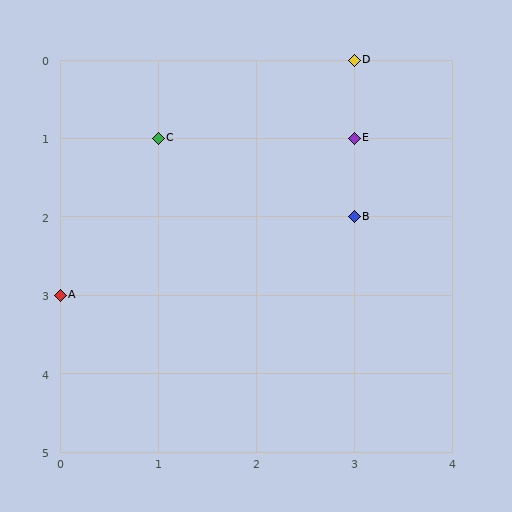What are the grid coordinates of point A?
Point A is at grid coordinates (0, 3).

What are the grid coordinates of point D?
Point D is at grid coordinates (3, 0).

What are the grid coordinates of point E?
Point E is at grid coordinates (3, 1).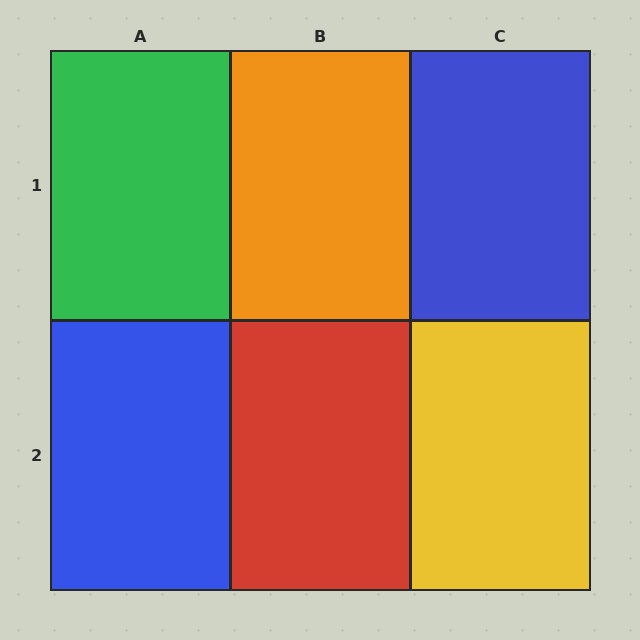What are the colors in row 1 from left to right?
Green, orange, blue.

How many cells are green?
1 cell is green.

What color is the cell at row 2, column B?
Red.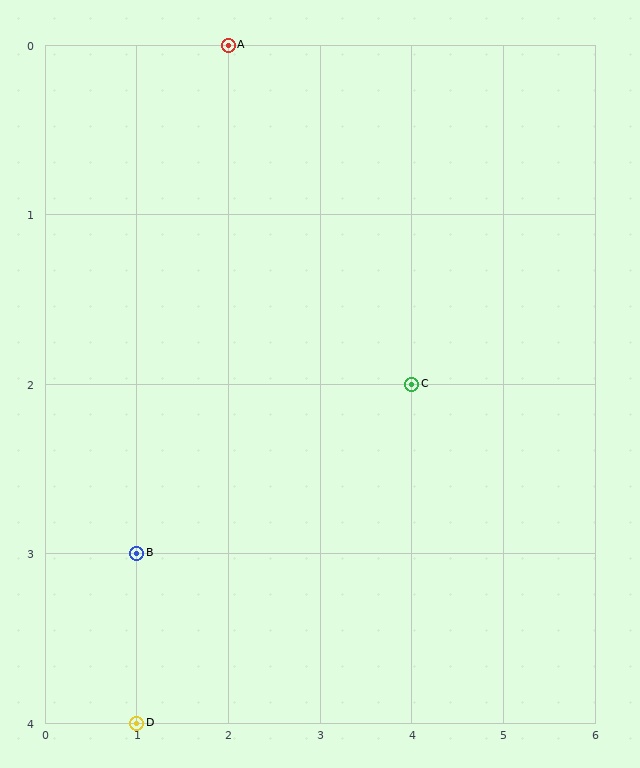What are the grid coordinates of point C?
Point C is at grid coordinates (4, 2).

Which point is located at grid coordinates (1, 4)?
Point D is at (1, 4).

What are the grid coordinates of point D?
Point D is at grid coordinates (1, 4).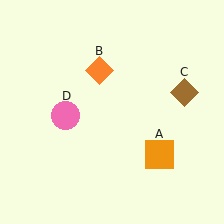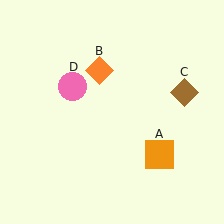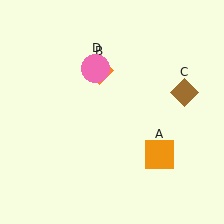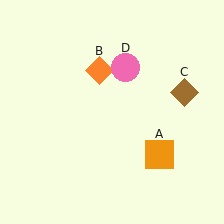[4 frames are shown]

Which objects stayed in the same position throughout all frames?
Orange square (object A) and orange diamond (object B) and brown diamond (object C) remained stationary.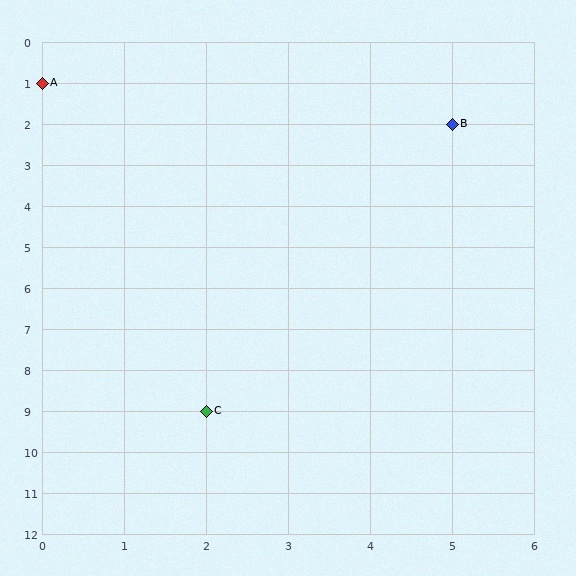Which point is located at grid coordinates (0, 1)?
Point A is at (0, 1).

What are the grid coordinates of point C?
Point C is at grid coordinates (2, 9).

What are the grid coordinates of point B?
Point B is at grid coordinates (5, 2).